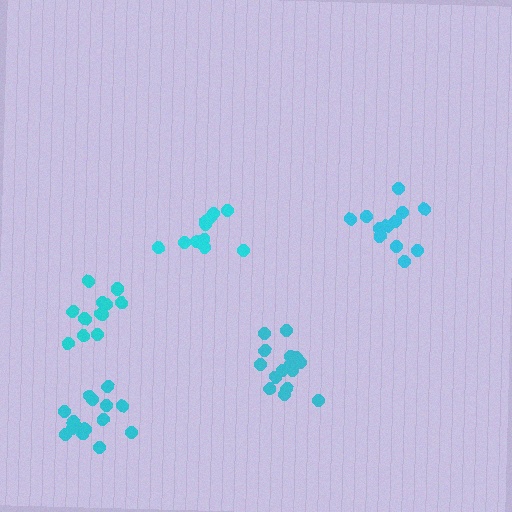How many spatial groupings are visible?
There are 5 spatial groupings.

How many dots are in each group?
Group 1: 16 dots, Group 2: 15 dots, Group 3: 12 dots, Group 4: 11 dots, Group 5: 12 dots (66 total).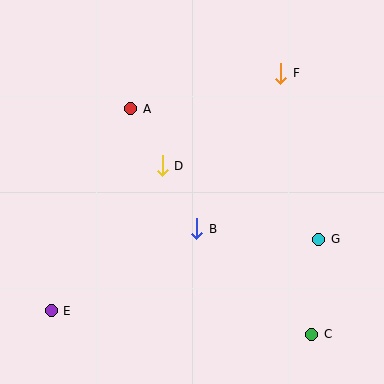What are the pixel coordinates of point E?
Point E is at (51, 311).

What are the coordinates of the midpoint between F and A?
The midpoint between F and A is at (206, 91).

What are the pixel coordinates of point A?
Point A is at (131, 109).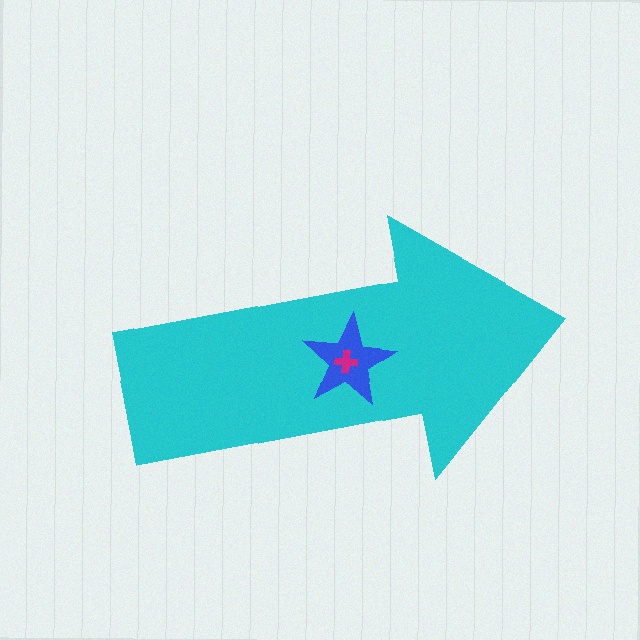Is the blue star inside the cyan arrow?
Yes.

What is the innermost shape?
The magenta cross.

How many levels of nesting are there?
3.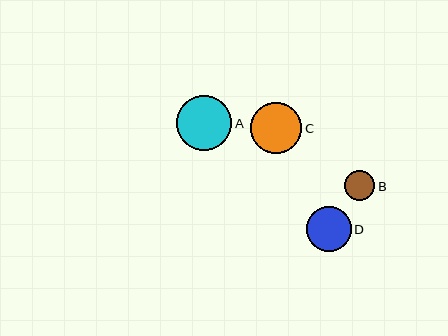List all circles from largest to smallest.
From largest to smallest: A, C, D, B.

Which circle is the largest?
Circle A is the largest with a size of approximately 55 pixels.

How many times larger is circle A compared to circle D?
Circle A is approximately 1.2 times the size of circle D.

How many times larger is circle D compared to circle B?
Circle D is approximately 1.5 times the size of circle B.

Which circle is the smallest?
Circle B is the smallest with a size of approximately 30 pixels.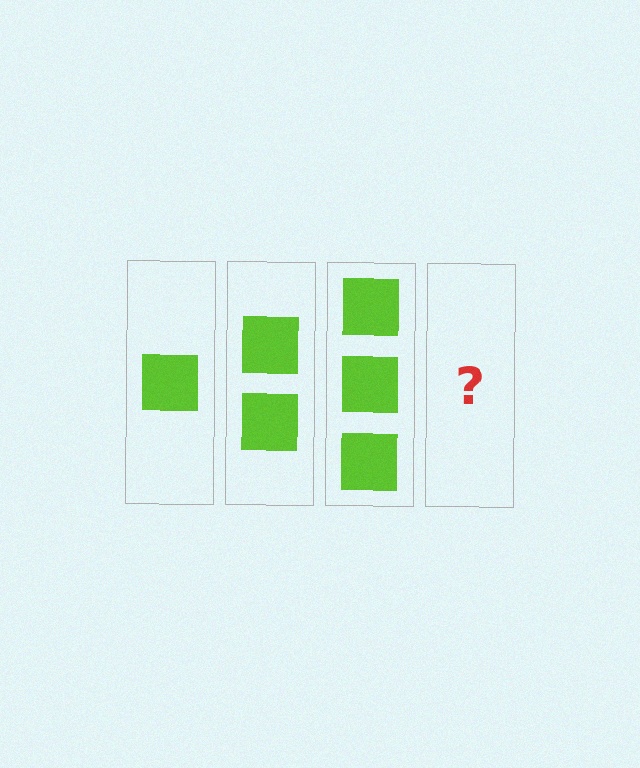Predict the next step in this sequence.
The next step is 4 squares.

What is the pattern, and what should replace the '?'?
The pattern is that each step adds one more square. The '?' should be 4 squares.